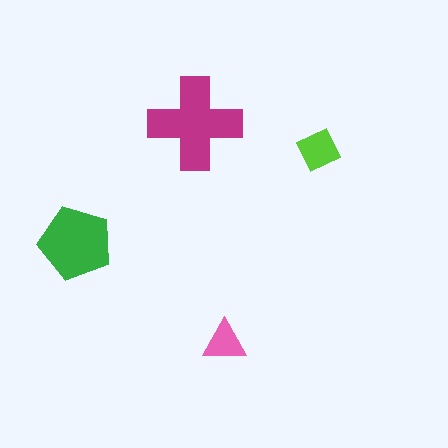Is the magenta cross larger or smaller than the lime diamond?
Larger.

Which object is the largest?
The magenta cross.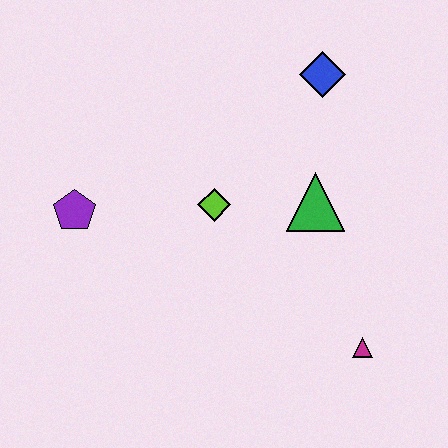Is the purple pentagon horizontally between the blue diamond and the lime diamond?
No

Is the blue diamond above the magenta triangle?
Yes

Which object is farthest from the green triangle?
The purple pentagon is farthest from the green triangle.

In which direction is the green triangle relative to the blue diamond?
The green triangle is below the blue diamond.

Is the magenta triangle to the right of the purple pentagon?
Yes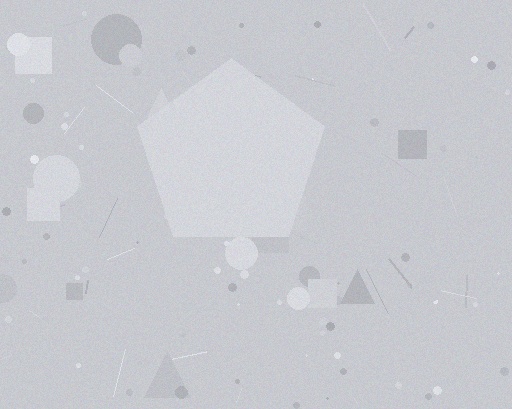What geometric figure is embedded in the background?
A pentagon is embedded in the background.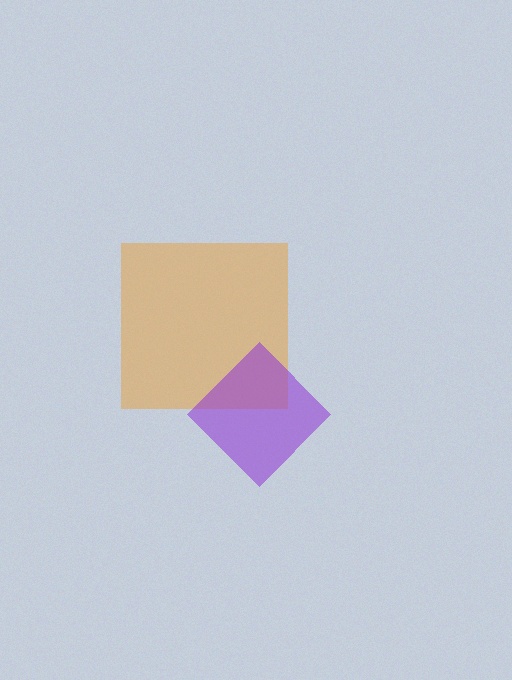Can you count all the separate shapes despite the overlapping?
Yes, there are 2 separate shapes.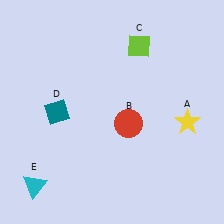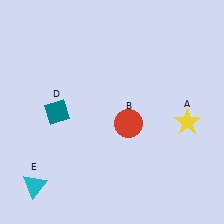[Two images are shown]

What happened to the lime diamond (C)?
The lime diamond (C) was removed in Image 2. It was in the top-right area of Image 1.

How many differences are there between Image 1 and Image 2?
There is 1 difference between the two images.